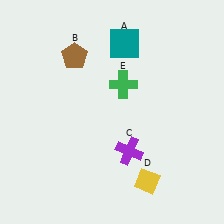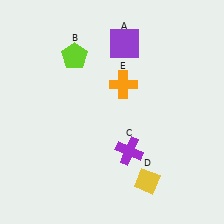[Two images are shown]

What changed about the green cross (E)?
In Image 1, E is green. In Image 2, it changed to orange.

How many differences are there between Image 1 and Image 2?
There are 3 differences between the two images.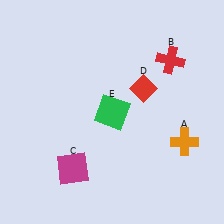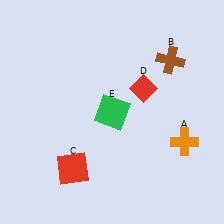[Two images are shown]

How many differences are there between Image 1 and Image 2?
There are 2 differences between the two images.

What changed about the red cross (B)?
In Image 1, B is red. In Image 2, it changed to brown.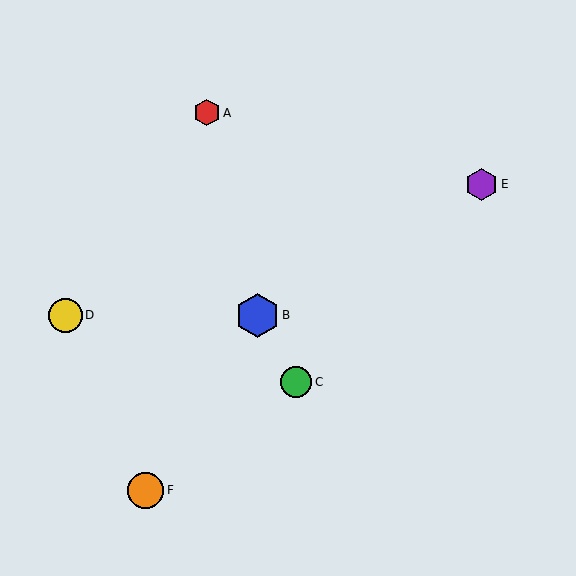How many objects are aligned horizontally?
2 objects (B, D) are aligned horizontally.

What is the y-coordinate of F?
Object F is at y≈490.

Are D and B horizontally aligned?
Yes, both are at y≈315.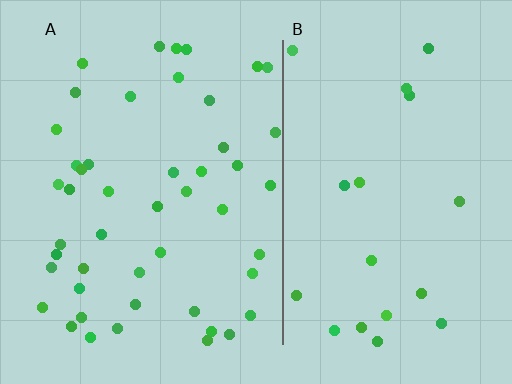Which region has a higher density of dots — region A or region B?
A (the left).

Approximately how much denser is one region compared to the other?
Approximately 2.4× — region A over region B.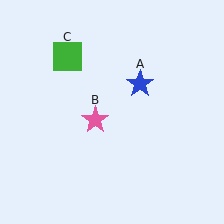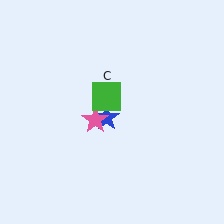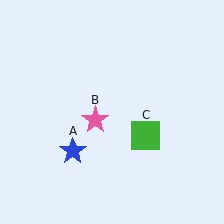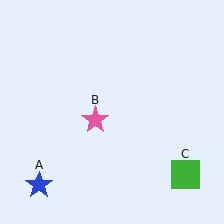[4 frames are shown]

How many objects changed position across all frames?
2 objects changed position: blue star (object A), green square (object C).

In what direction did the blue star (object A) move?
The blue star (object A) moved down and to the left.